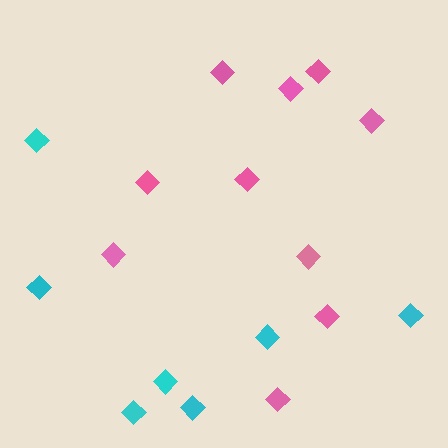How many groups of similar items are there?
There are 2 groups: one group of cyan diamonds (7) and one group of pink diamonds (10).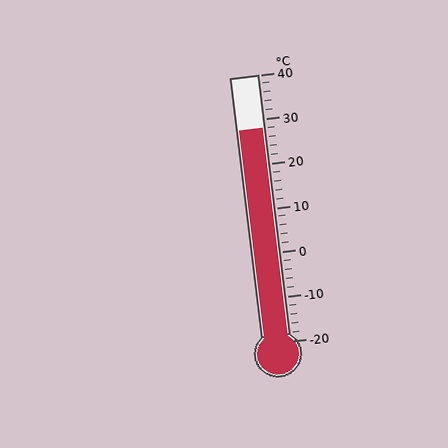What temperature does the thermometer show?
The thermometer shows approximately 28°C.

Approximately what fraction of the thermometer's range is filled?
The thermometer is filled to approximately 80% of its range.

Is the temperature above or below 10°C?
The temperature is above 10°C.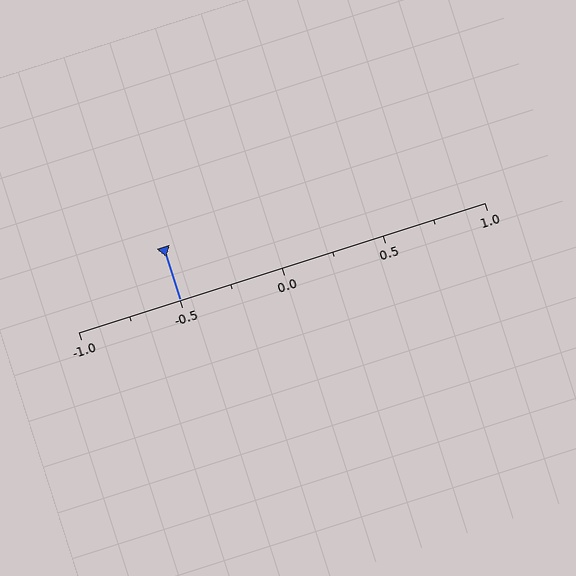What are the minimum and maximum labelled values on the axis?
The axis runs from -1.0 to 1.0.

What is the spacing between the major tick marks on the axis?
The major ticks are spaced 0.5 apart.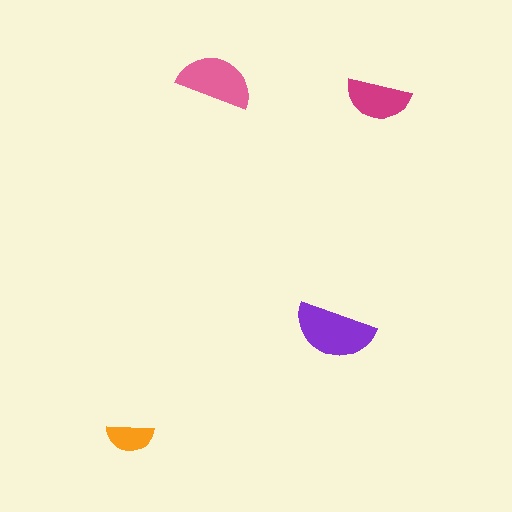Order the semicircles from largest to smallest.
the purple one, the pink one, the magenta one, the orange one.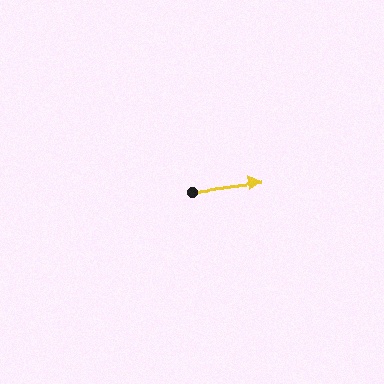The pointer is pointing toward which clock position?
Roughly 3 o'clock.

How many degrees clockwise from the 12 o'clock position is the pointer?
Approximately 83 degrees.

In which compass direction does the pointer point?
East.